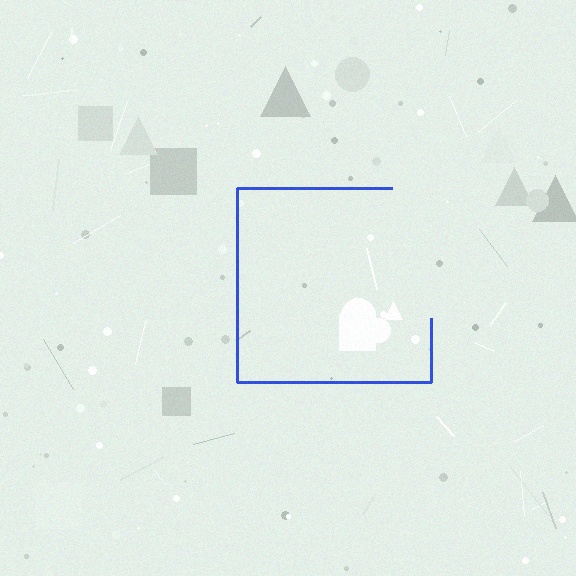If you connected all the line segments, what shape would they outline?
They would outline a square.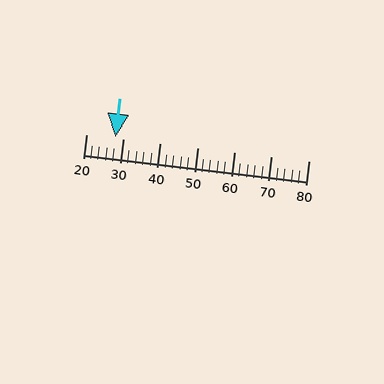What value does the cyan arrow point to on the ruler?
The cyan arrow points to approximately 28.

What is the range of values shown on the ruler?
The ruler shows values from 20 to 80.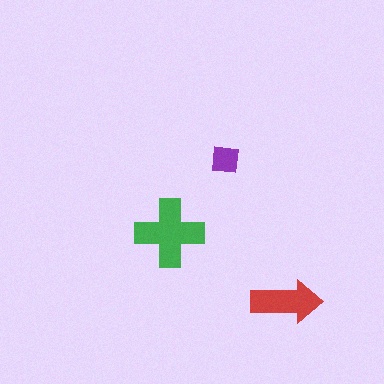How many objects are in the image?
There are 3 objects in the image.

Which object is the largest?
The green cross.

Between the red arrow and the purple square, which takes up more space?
The red arrow.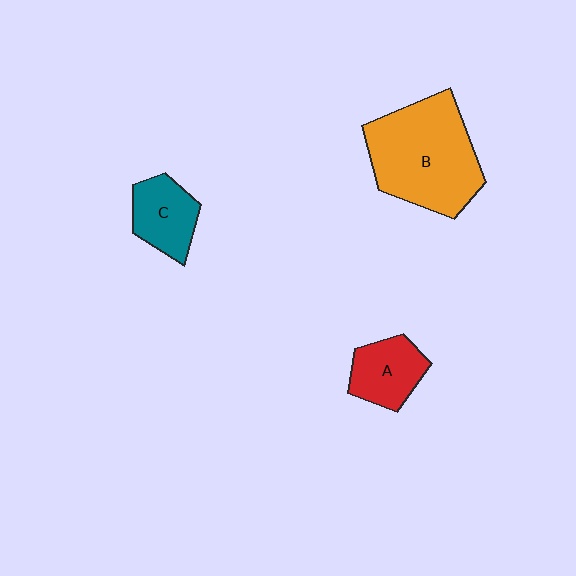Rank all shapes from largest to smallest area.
From largest to smallest: B (orange), C (teal), A (red).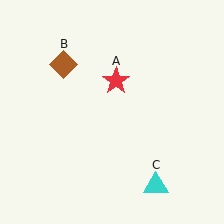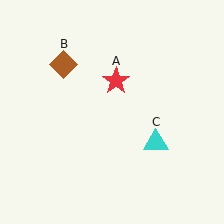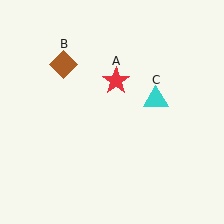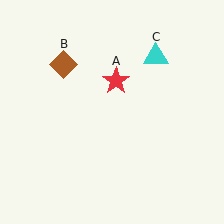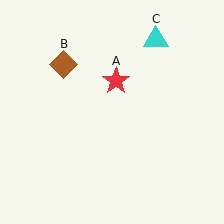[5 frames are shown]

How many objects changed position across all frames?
1 object changed position: cyan triangle (object C).